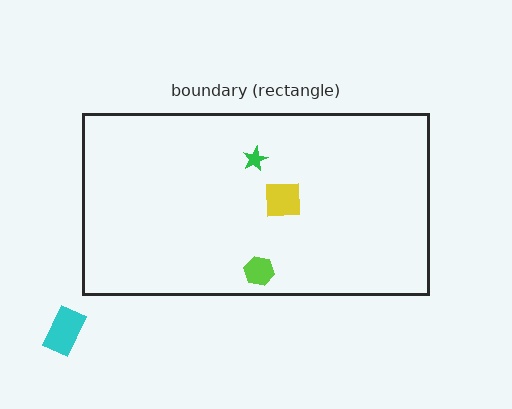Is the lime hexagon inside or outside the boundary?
Inside.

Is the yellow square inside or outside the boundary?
Inside.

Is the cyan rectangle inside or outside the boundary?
Outside.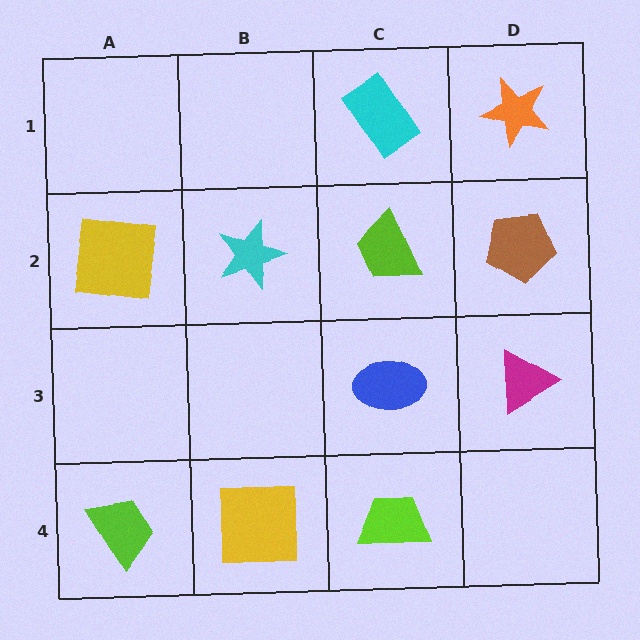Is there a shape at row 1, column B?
No, that cell is empty.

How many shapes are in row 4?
3 shapes.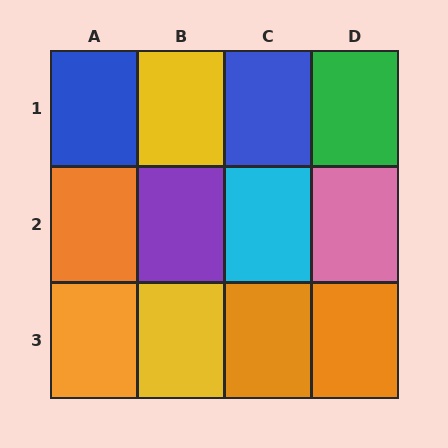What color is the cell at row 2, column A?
Orange.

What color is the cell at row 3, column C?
Orange.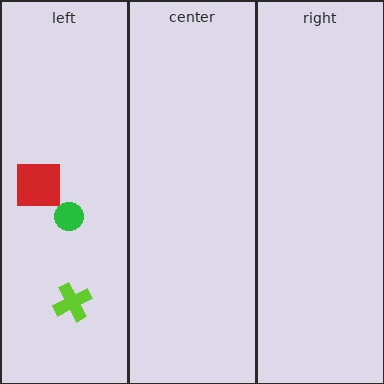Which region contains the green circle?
The left region.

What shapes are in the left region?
The red square, the green circle, the lime cross.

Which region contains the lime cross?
The left region.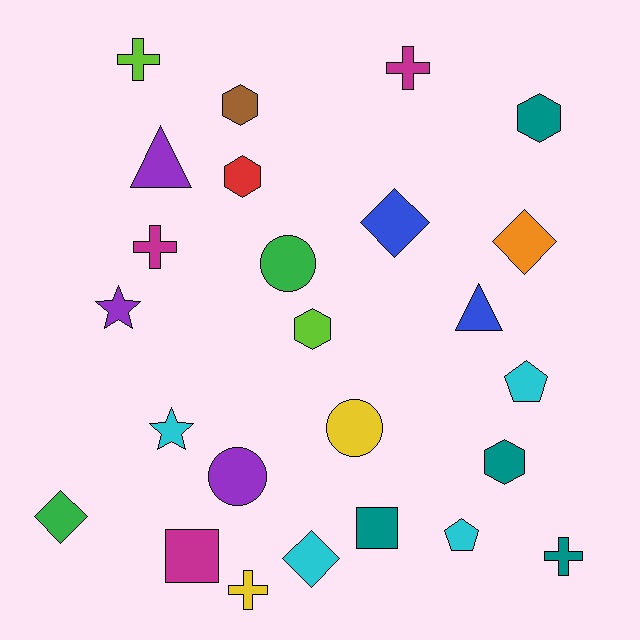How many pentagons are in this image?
There are 2 pentagons.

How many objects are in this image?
There are 25 objects.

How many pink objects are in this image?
There are no pink objects.